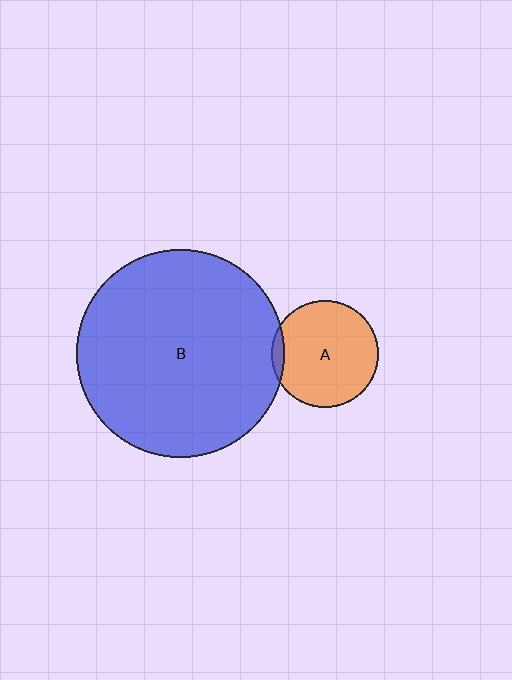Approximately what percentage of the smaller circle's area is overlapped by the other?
Approximately 5%.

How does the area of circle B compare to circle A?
Approximately 3.8 times.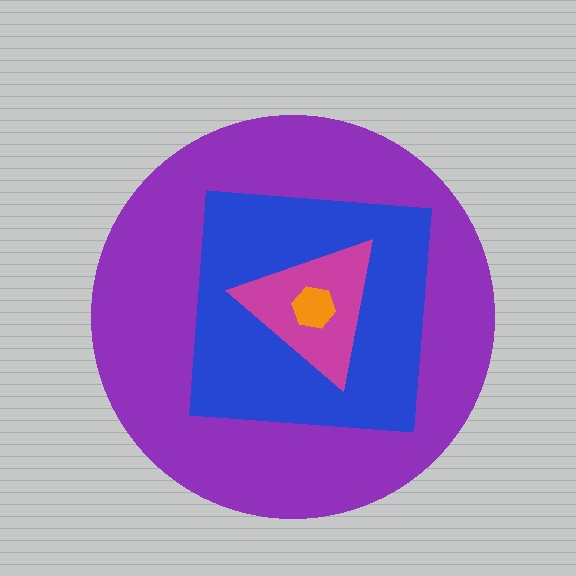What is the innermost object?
The orange hexagon.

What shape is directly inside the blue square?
The magenta triangle.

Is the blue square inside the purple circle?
Yes.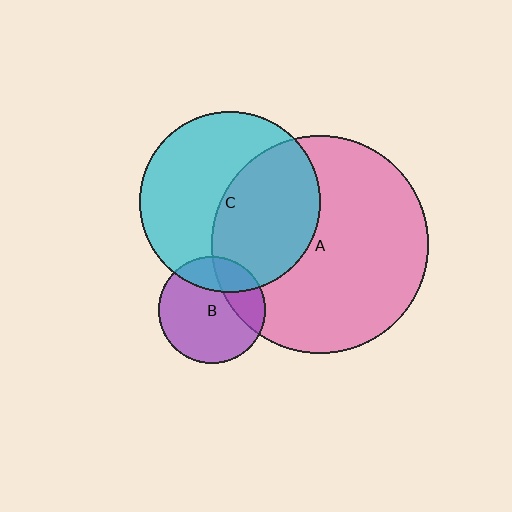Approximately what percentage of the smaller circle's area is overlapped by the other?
Approximately 45%.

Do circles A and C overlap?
Yes.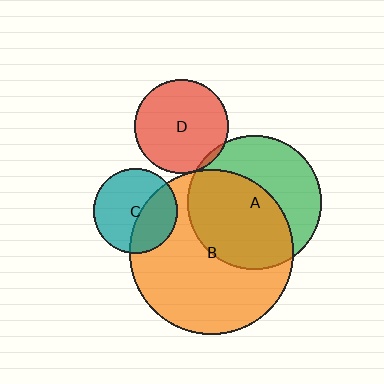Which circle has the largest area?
Circle B (orange).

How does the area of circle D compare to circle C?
Approximately 1.2 times.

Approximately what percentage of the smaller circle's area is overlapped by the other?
Approximately 55%.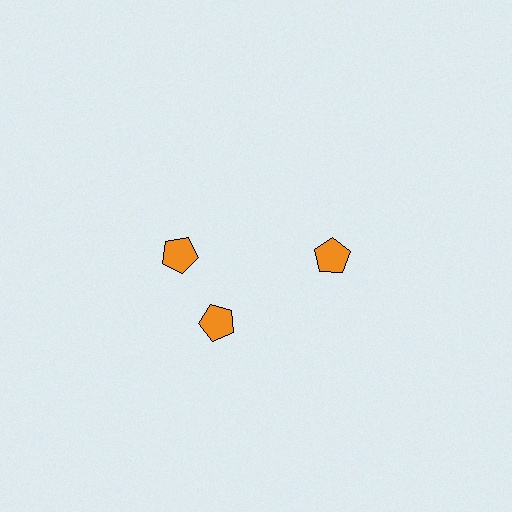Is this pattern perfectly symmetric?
No. The 3 orange pentagons are arranged in a ring, but one element near the 11 o'clock position is rotated out of alignment along the ring, breaking the 3-fold rotational symmetry.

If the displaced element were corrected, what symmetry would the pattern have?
It would have 3-fold rotational symmetry — the pattern would map onto itself every 120 degrees.